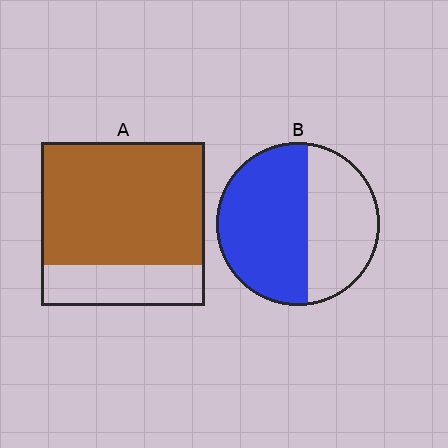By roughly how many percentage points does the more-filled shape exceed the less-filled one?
By roughly 15 percentage points (A over B).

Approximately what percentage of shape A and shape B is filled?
A is approximately 75% and B is approximately 60%.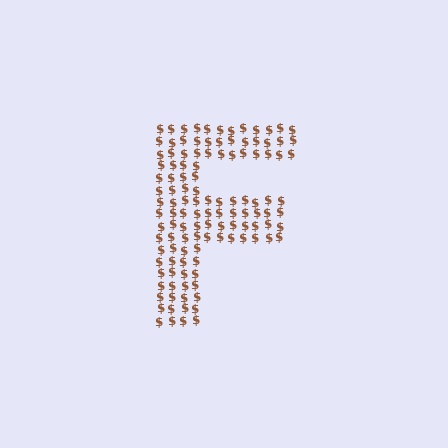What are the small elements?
The small elements are dollar signs.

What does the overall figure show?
The overall figure shows the letter F.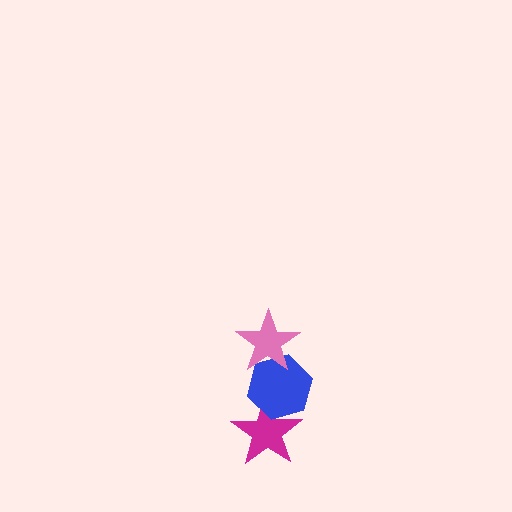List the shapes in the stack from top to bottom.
From top to bottom: the pink star, the blue hexagon, the magenta star.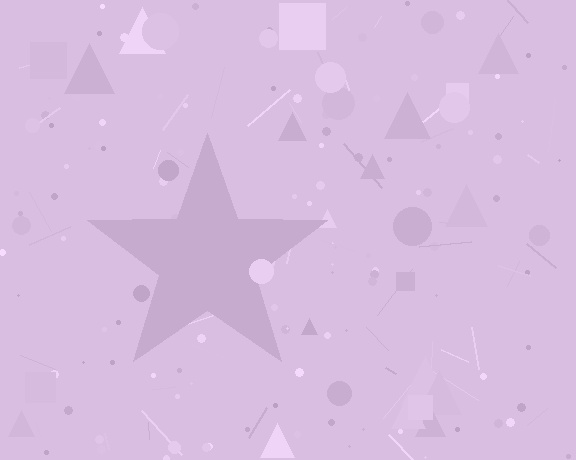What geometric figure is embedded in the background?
A star is embedded in the background.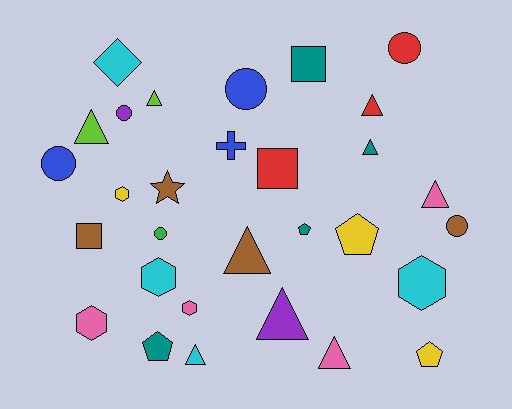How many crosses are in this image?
There is 1 cross.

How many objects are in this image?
There are 30 objects.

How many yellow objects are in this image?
There are 3 yellow objects.